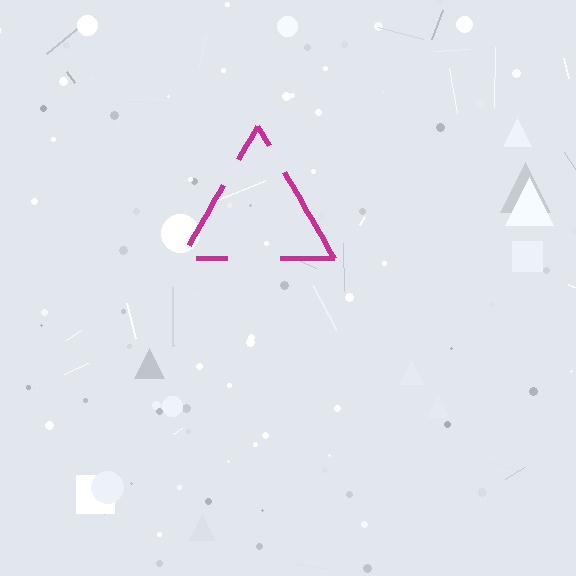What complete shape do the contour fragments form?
The contour fragments form a triangle.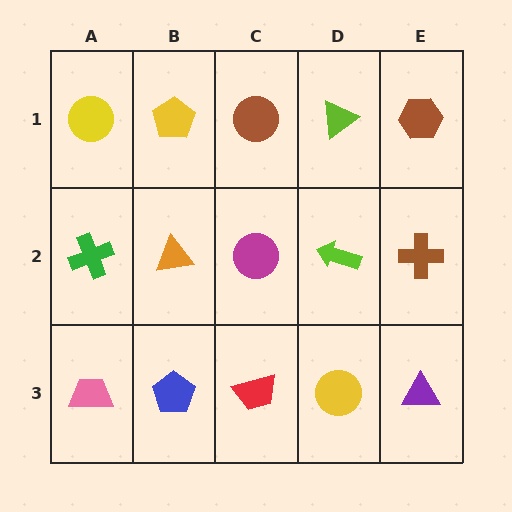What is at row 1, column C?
A brown circle.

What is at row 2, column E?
A brown cross.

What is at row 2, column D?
A lime arrow.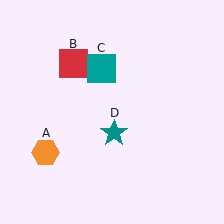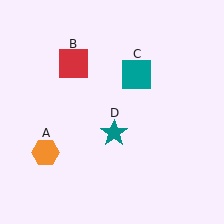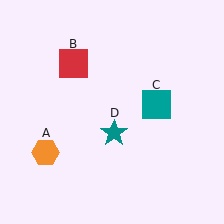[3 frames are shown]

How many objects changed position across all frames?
1 object changed position: teal square (object C).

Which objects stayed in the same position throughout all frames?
Orange hexagon (object A) and red square (object B) and teal star (object D) remained stationary.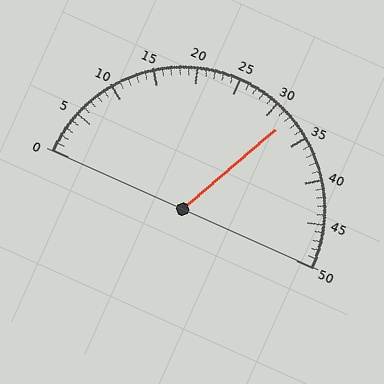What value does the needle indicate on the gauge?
The needle indicates approximately 32.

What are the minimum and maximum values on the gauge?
The gauge ranges from 0 to 50.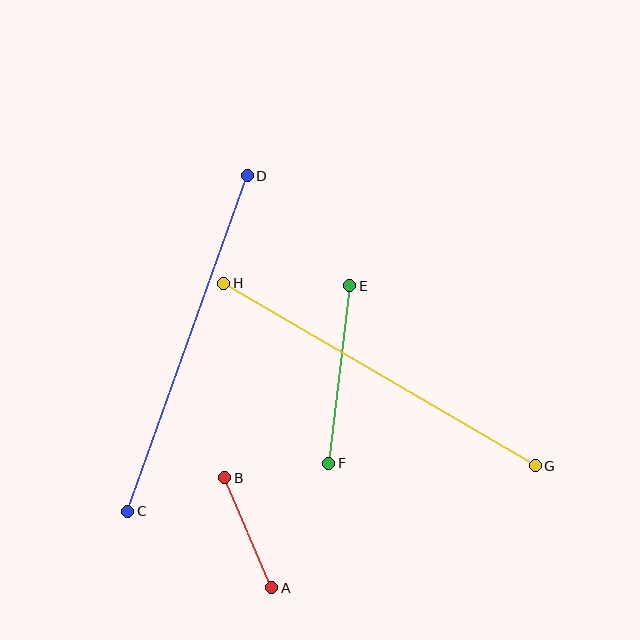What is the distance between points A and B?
The distance is approximately 120 pixels.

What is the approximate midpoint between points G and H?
The midpoint is at approximately (379, 375) pixels.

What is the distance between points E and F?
The distance is approximately 179 pixels.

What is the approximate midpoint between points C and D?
The midpoint is at approximately (188, 343) pixels.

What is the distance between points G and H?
The distance is approximately 361 pixels.